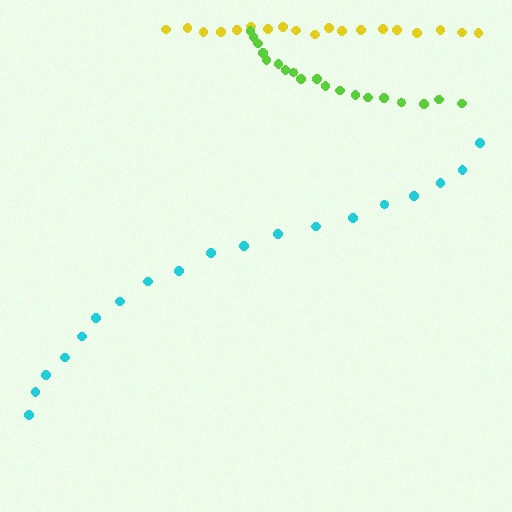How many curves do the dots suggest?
There are 3 distinct paths.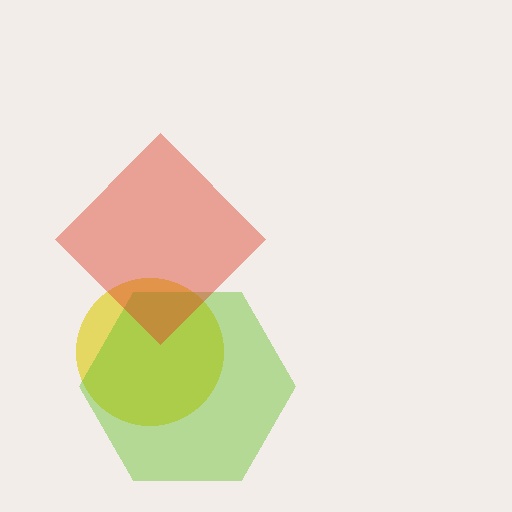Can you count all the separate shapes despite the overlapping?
Yes, there are 3 separate shapes.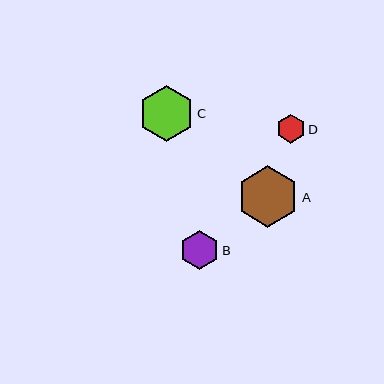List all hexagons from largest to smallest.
From largest to smallest: A, C, B, D.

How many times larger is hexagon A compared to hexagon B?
Hexagon A is approximately 1.6 times the size of hexagon B.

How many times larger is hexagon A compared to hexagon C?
Hexagon A is approximately 1.1 times the size of hexagon C.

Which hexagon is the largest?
Hexagon A is the largest with a size of approximately 62 pixels.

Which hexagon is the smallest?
Hexagon D is the smallest with a size of approximately 29 pixels.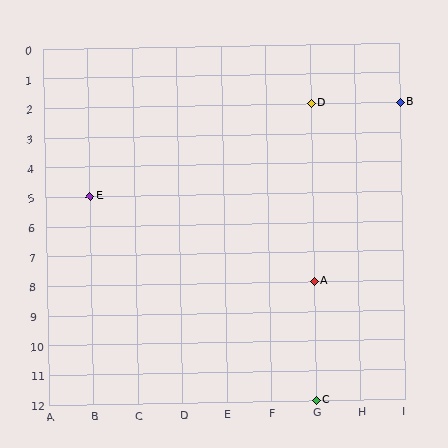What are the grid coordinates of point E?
Point E is at grid coordinates (B, 5).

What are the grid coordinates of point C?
Point C is at grid coordinates (G, 12).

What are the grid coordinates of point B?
Point B is at grid coordinates (I, 2).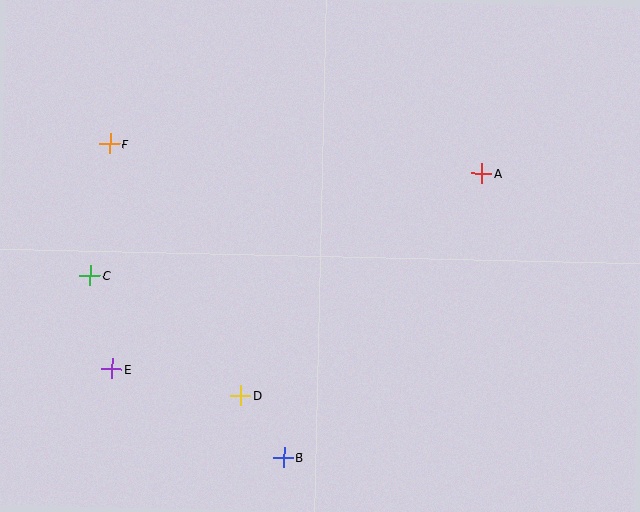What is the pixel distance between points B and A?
The distance between B and A is 347 pixels.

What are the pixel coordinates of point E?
Point E is at (112, 369).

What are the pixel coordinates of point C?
Point C is at (90, 275).